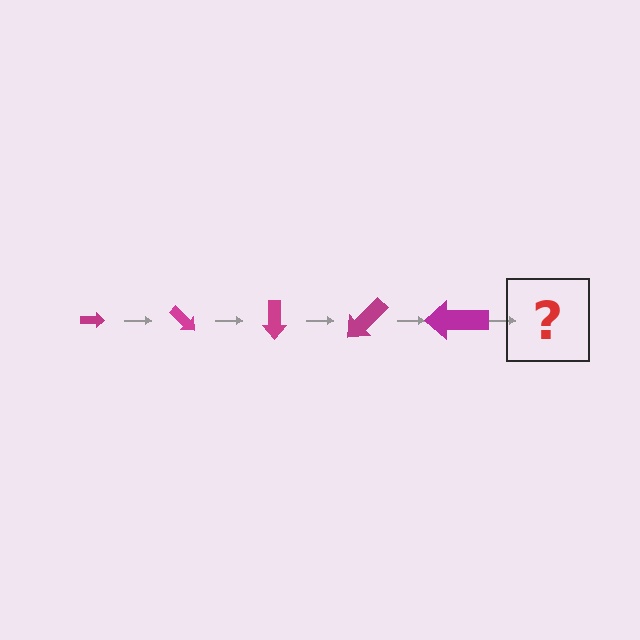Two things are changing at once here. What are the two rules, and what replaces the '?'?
The two rules are that the arrow grows larger each step and it rotates 45 degrees each step. The '?' should be an arrow, larger than the previous one and rotated 225 degrees from the start.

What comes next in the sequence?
The next element should be an arrow, larger than the previous one and rotated 225 degrees from the start.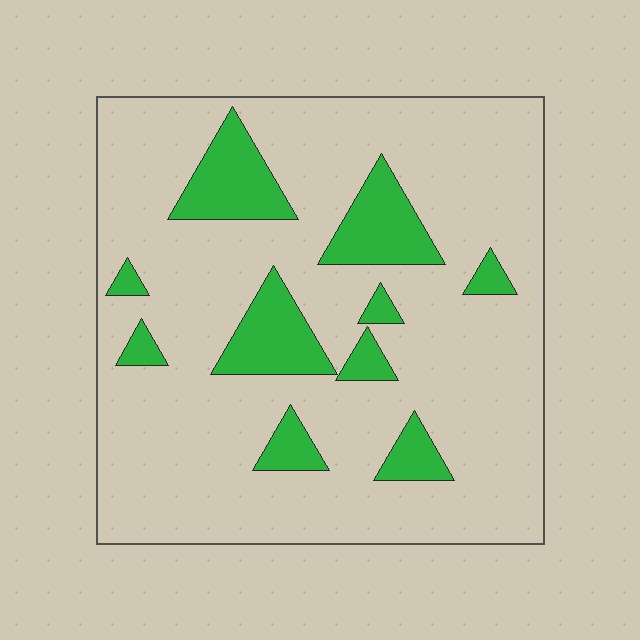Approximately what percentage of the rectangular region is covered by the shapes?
Approximately 15%.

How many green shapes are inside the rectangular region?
10.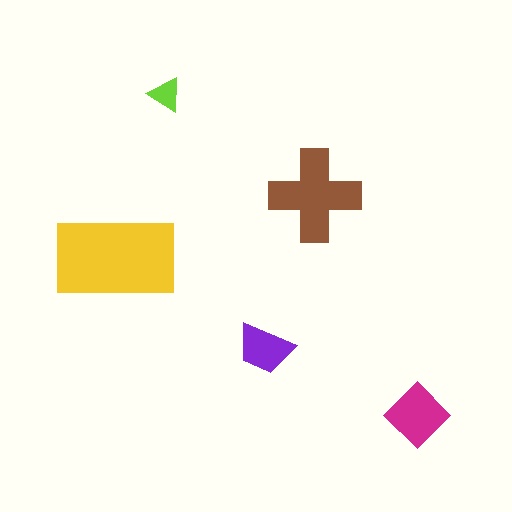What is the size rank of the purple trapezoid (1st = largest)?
4th.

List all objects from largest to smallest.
The yellow rectangle, the brown cross, the magenta diamond, the purple trapezoid, the lime triangle.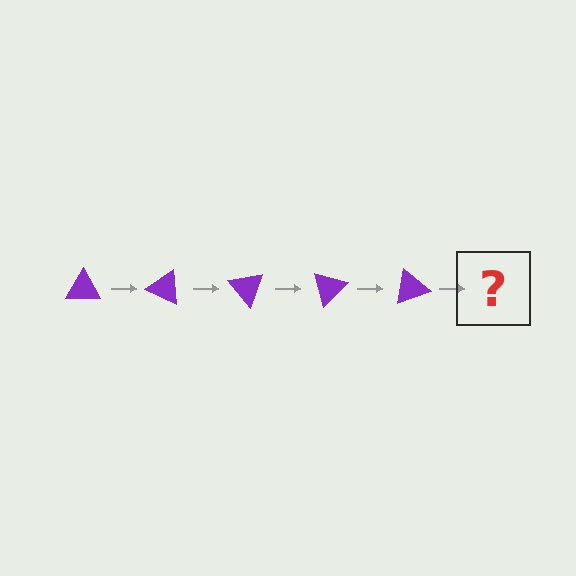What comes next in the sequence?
The next element should be a purple triangle rotated 125 degrees.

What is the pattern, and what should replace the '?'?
The pattern is that the triangle rotates 25 degrees each step. The '?' should be a purple triangle rotated 125 degrees.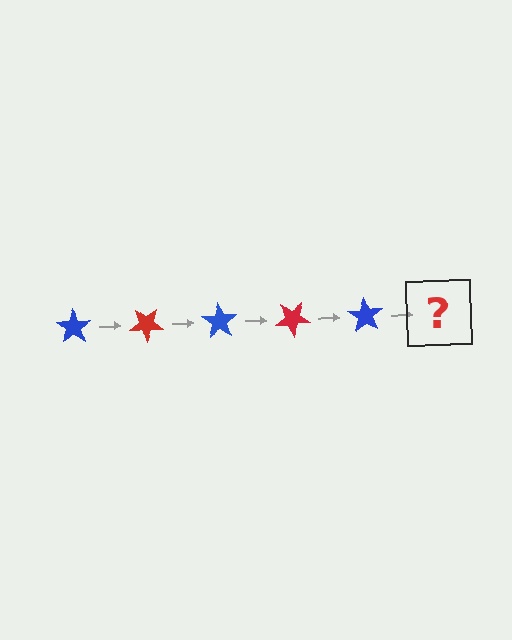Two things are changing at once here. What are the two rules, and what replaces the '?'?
The two rules are that it rotates 35 degrees each step and the color cycles through blue and red. The '?' should be a red star, rotated 175 degrees from the start.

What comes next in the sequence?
The next element should be a red star, rotated 175 degrees from the start.